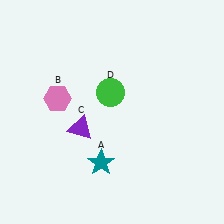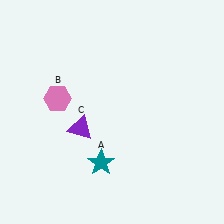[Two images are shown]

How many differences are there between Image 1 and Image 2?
There is 1 difference between the two images.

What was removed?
The green circle (D) was removed in Image 2.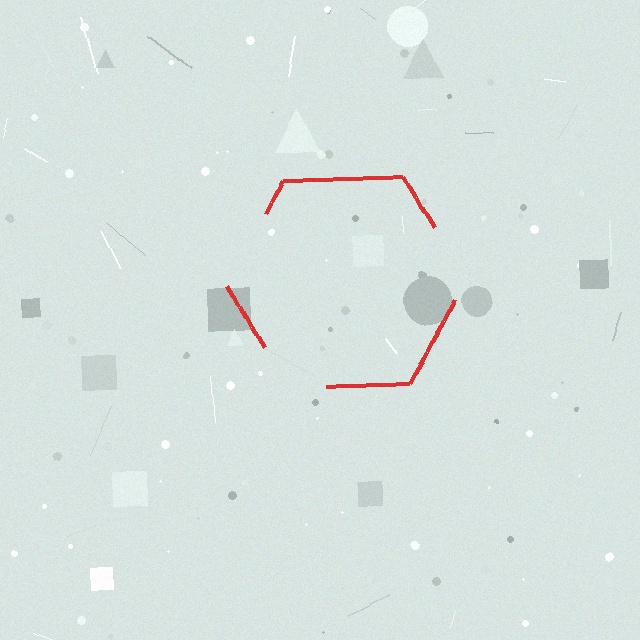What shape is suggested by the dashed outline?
The dashed outline suggests a hexagon.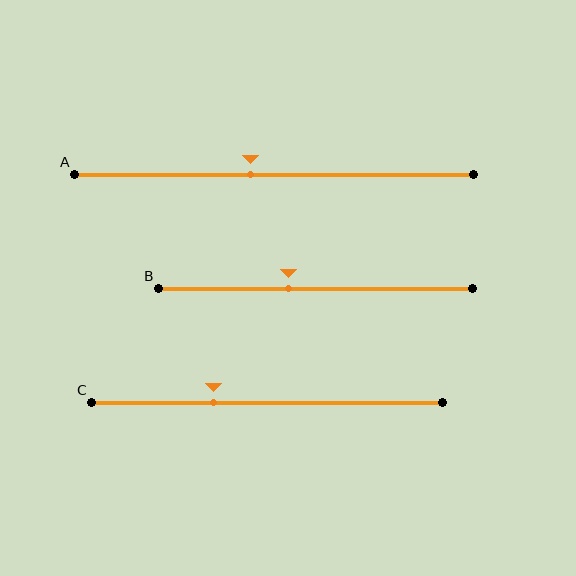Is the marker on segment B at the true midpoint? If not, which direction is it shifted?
No, the marker on segment B is shifted to the left by about 9% of the segment length.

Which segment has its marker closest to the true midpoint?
Segment A has its marker closest to the true midpoint.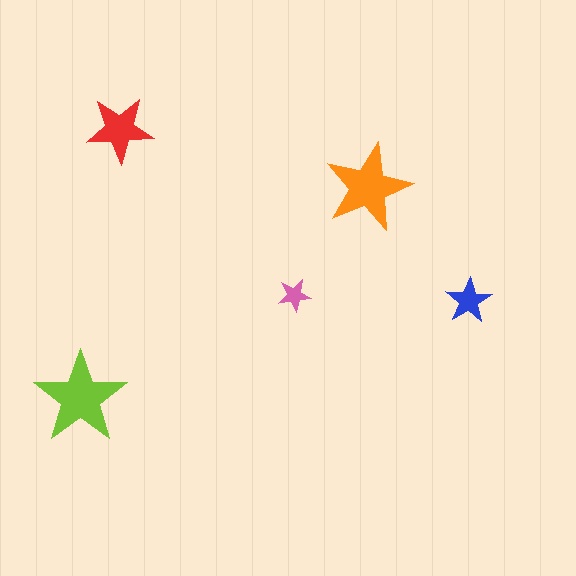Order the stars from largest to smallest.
the lime one, the orange one, the red one, the blue one, the pink one.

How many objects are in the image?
There are 5 objects in the image.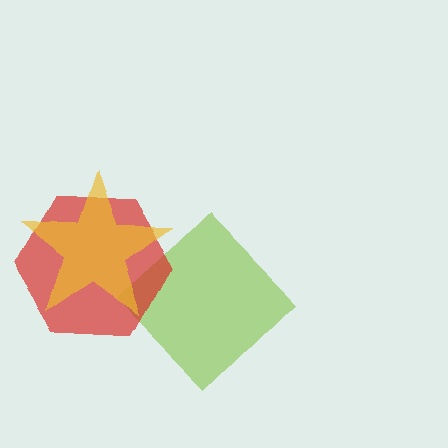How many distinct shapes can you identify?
There are 3 distinct shapes: a lime diamond, a red hexagon, a yellow star.